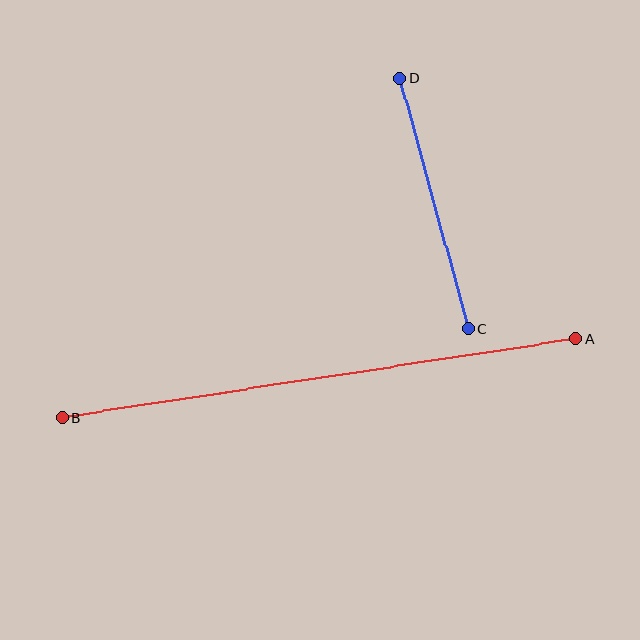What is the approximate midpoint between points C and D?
The midpoint is at approximately (434, 204) pixels.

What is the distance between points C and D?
The distance is approximately 259 pixels.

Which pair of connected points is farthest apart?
Points A and B are farthest apart.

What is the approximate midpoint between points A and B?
The midpoint is at approximately (319, 378) pixels.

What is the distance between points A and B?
The distance is approximately 520 pixels.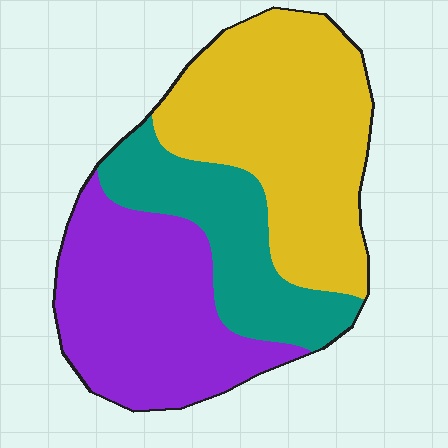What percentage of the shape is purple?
Purple covers 35% of the shape.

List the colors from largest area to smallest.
From largest to smallest: yellow, purple, teal.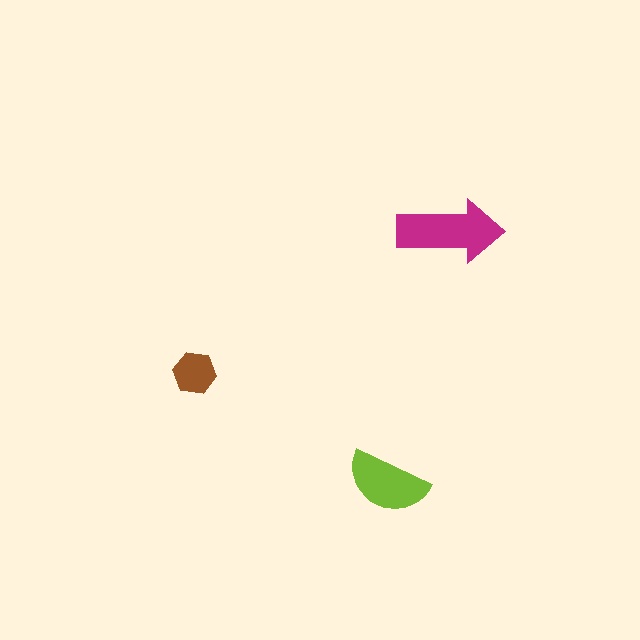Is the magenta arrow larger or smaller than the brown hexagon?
Larger.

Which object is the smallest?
The brown hexagon.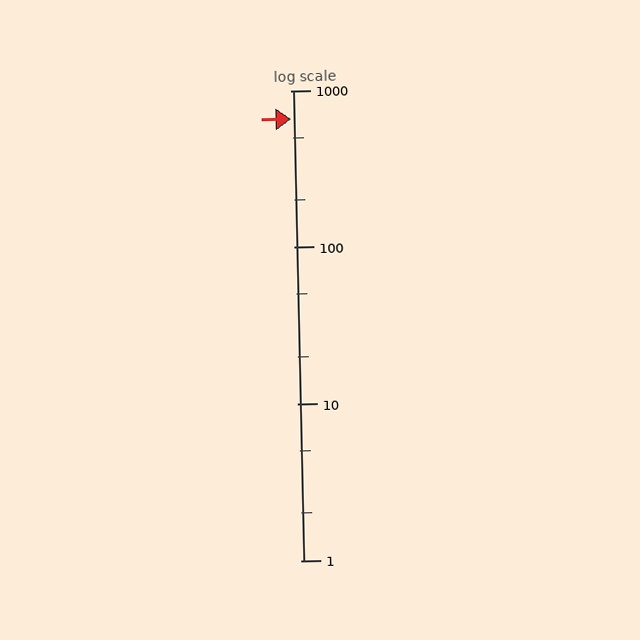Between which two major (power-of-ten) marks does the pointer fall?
The pointer is between 100 and 1000.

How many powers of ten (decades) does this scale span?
The scale spans 3 decades, from 1 to 1000.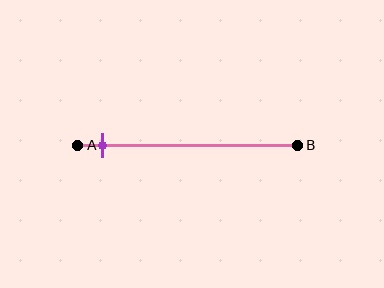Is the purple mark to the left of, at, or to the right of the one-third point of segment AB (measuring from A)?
The purple mark is to the left of the one-third point of segment AB.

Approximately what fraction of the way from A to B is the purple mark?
The purple mark is approximately 10% of the way from A to B.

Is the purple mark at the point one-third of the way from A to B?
No, the mark is at about 10% from A, not at the 33% one-third point.